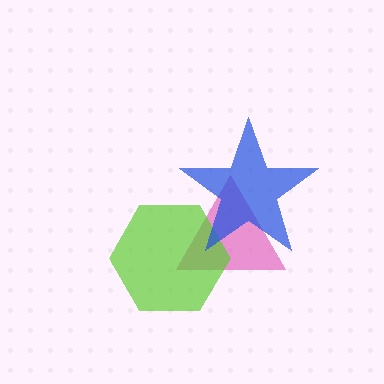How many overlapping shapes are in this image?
There are 3 overlapping shapes in the image.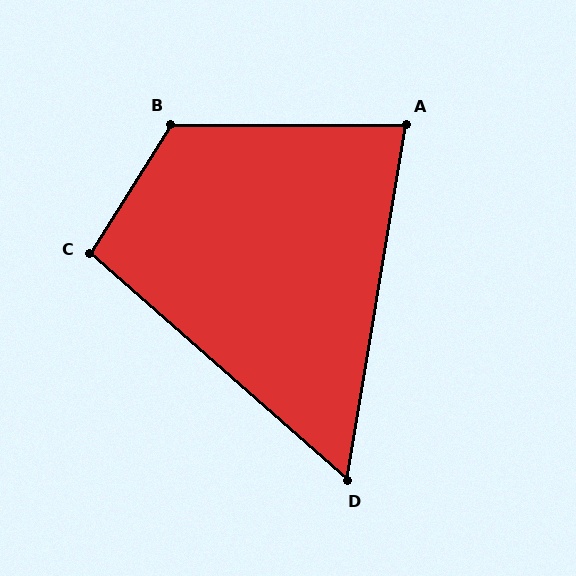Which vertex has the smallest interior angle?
D, at approximately 58 degrees.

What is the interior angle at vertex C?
Approximately 99 degrees (obtuse).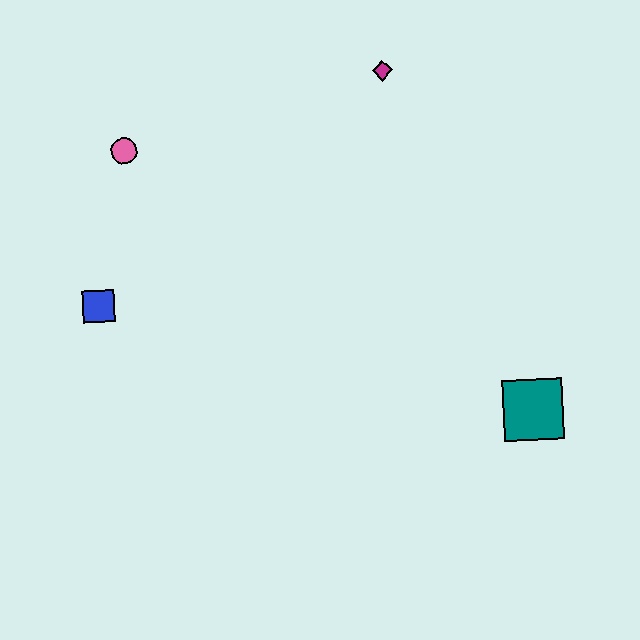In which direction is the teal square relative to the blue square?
The teal square is to the right of the blue square.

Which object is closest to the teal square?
The magenta diamond is closest to the teal square.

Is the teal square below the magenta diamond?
Yes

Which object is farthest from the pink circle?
The teal square is farthest from the pink circle.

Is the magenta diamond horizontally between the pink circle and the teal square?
Yes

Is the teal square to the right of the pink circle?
Yes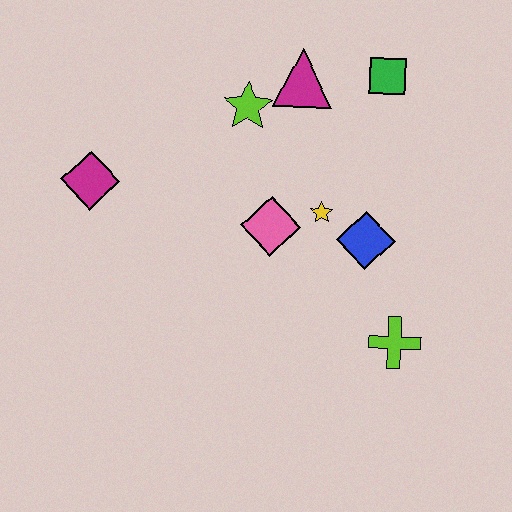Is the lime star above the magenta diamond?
Yes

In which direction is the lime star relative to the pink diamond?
The lime star is above the pink diamond.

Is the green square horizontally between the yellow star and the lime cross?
Yes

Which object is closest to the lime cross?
The blue diamond is closest to the lime cross.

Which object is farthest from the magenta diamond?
The lime cross is farthest from the magenta diamond.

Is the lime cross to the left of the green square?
No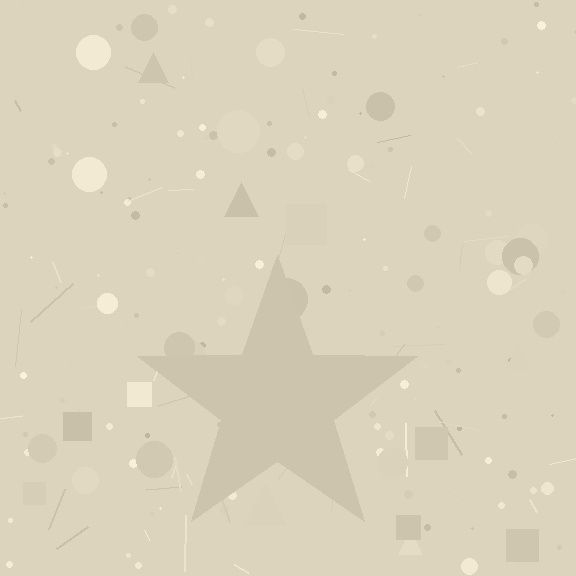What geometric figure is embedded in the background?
A star is embedded in the background.